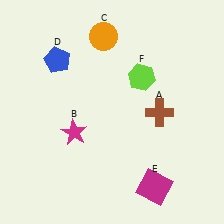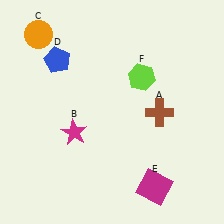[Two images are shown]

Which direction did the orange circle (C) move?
The orange circle (C) moved left.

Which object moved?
The orange circle (C) moved left.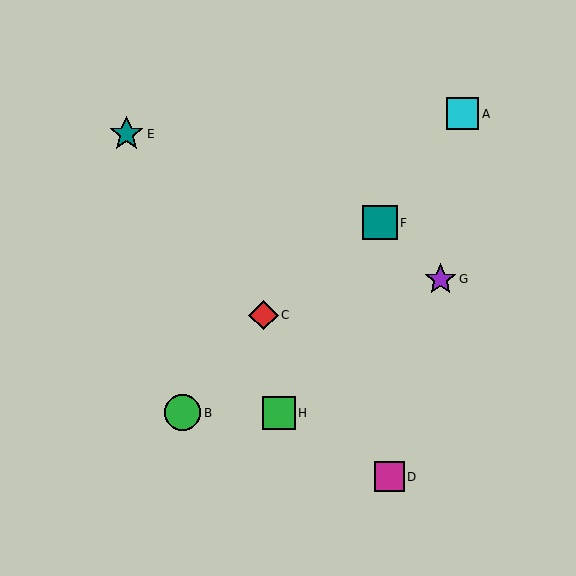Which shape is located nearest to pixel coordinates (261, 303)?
The red diamond (labeled C) at (264, 315) is nearest to that location.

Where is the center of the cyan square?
The center of the cyan square is at (463, 114).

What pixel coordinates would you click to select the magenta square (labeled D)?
Click at (389, 477) to select the magenta square D.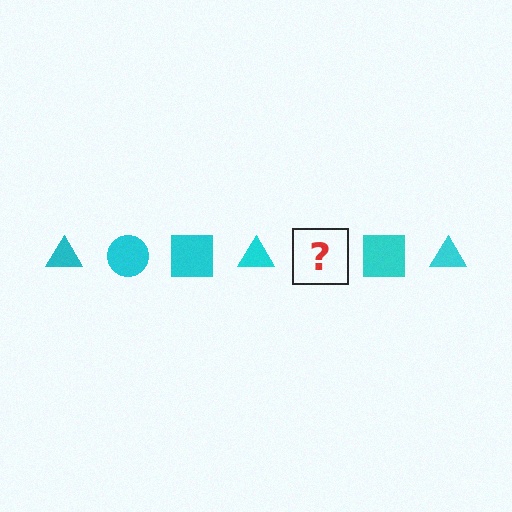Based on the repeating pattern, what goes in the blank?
The blank should be a cyan circle.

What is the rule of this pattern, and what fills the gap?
The rule is that the pattern cycles through triangle, circle, square shapes in cyan. The gap should be filled with a cyan circle.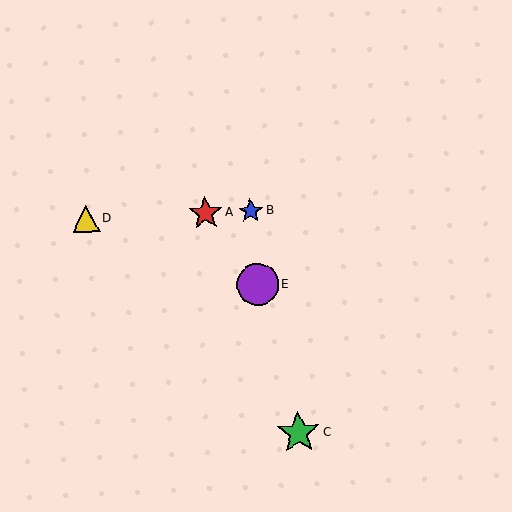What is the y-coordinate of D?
Object D is at y≈219.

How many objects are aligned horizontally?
3 objects (A, B, D) are aligned horizontally.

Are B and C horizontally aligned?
No, B is at y≈211 and C is at y≈433.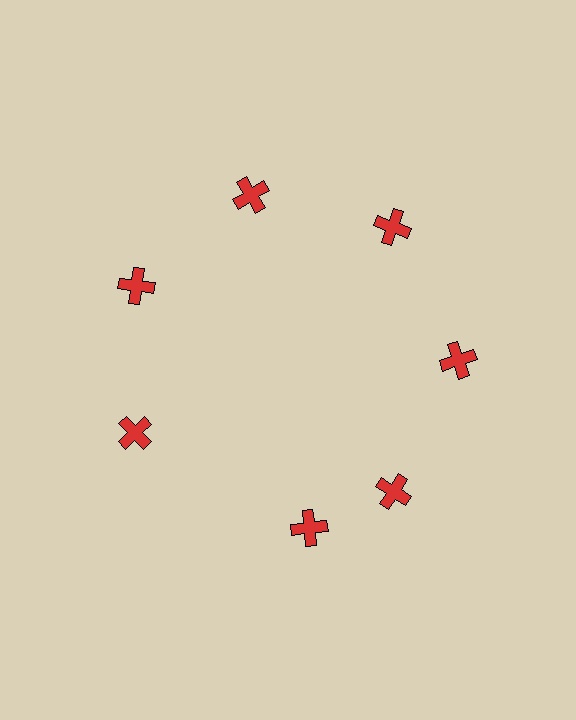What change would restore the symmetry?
The symmetry would be restored by rotating it back into even spacing with its neighbors so that all 7 crosses sit at equal angles and equal distance from the center.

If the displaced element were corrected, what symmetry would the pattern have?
It would have 7-fold rotational symmetry — the pattern would map onto itself every 51 degrees.